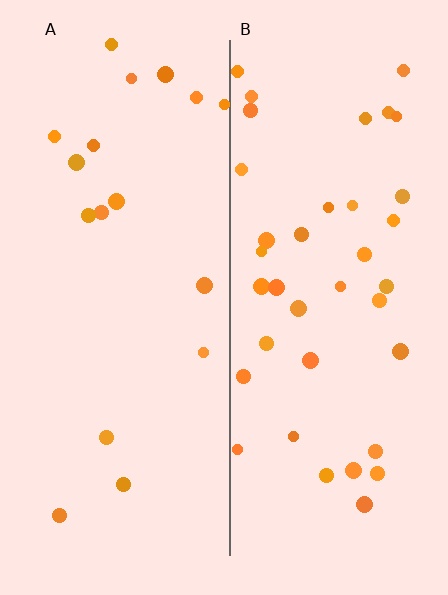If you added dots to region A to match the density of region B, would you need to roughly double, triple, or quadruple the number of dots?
Approximately double.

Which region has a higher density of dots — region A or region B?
B (the right).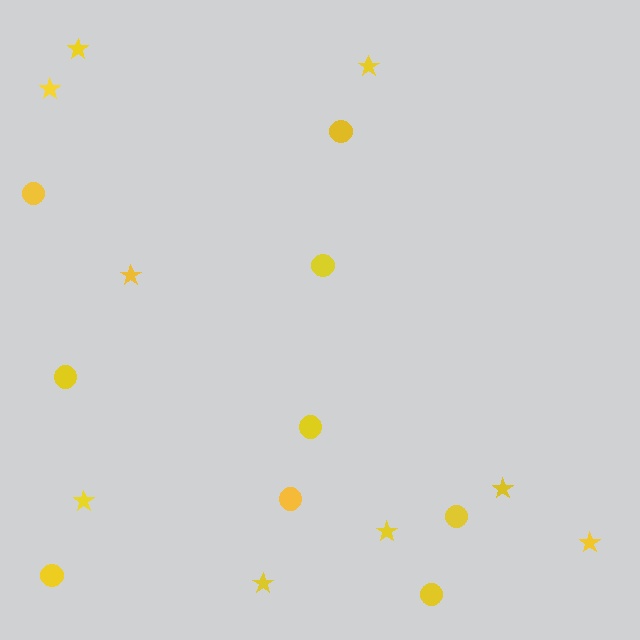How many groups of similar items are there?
There are 2 groups: one group of stars (9) and one group of circles (9).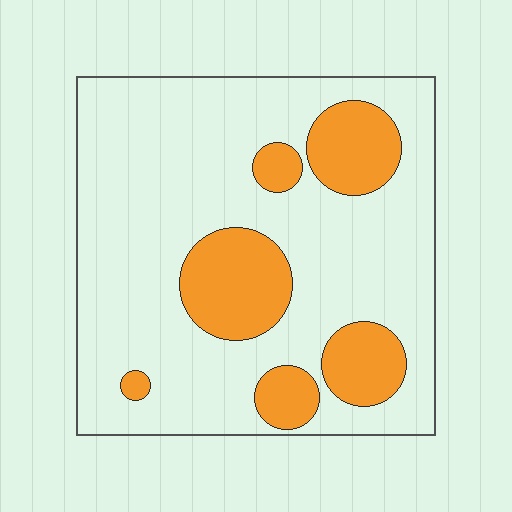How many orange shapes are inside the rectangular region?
6.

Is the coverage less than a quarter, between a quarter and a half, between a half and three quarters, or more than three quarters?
Less than a quarter.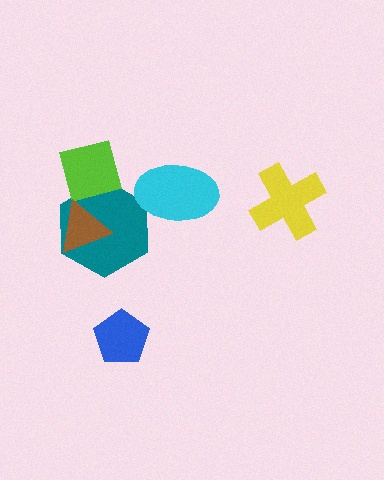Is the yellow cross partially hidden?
No, no other shape covers it.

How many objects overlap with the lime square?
2 objects overlap with the lime square.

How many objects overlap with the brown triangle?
2 objects overlap with the brown triangle.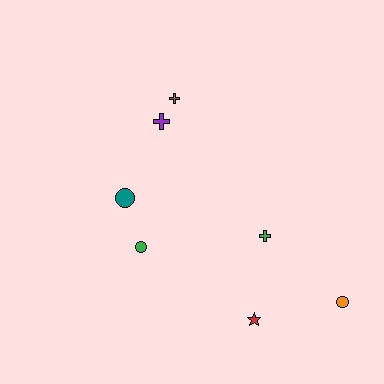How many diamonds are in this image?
There are no diamonds.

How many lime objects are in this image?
There are no lime objects.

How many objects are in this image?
There are 7 objects.